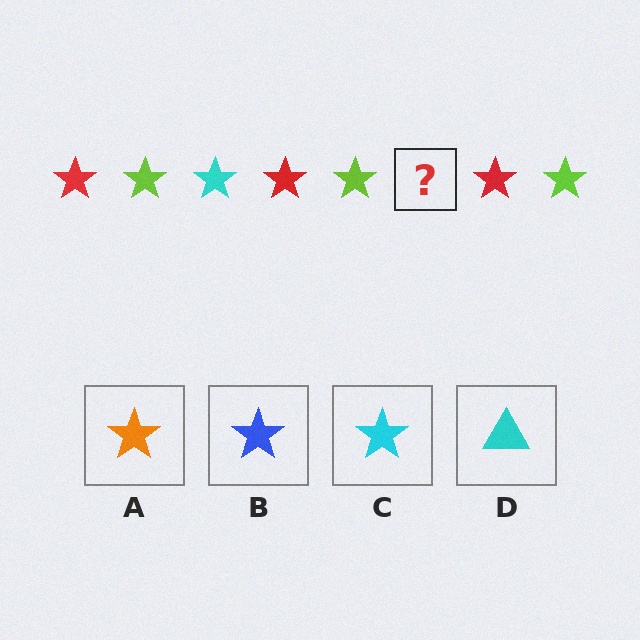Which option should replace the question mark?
Option C.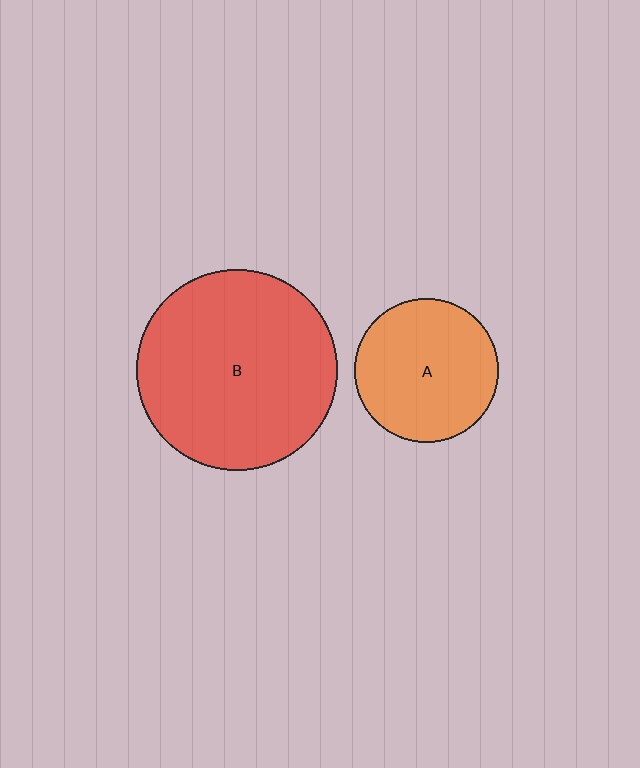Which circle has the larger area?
Circle B (red).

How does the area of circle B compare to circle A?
Approximately 2.0 times.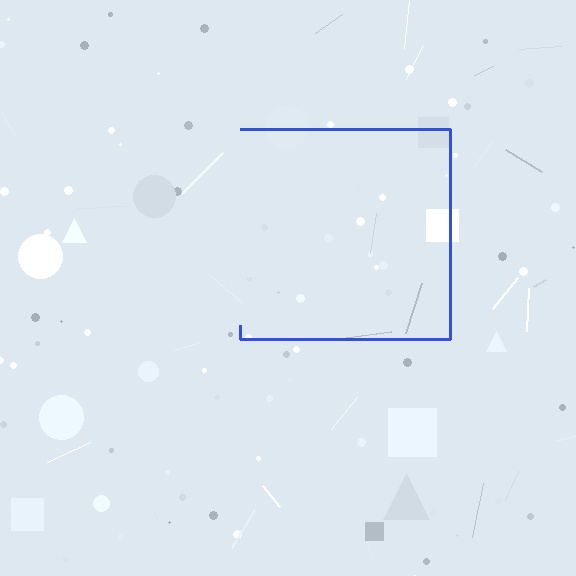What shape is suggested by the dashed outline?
The dashed outline suggests a square.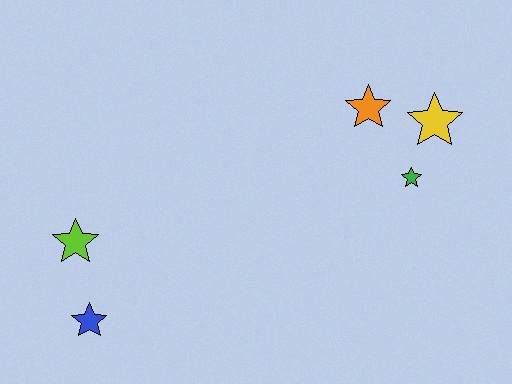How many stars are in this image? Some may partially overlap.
There are 5 stars.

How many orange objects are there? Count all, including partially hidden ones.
There is 1 orange object.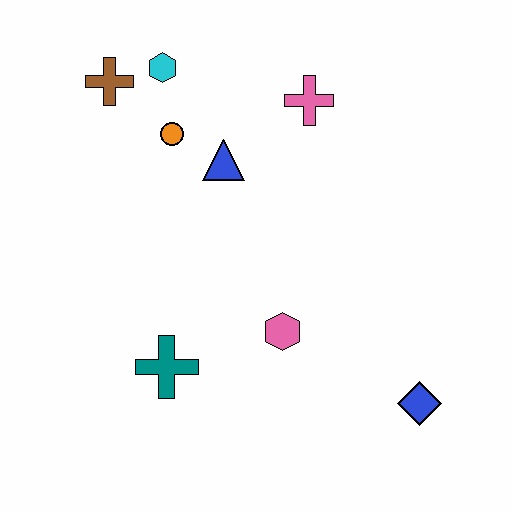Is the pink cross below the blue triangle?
No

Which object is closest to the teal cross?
The pink hexagon is closest to the teal cross.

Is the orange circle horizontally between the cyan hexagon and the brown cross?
No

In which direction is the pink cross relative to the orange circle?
The pink cross is to the right of the orange circle.